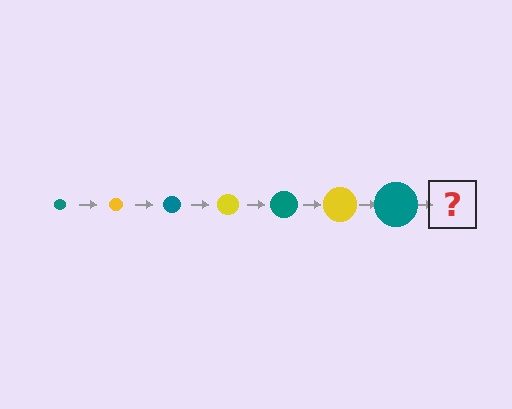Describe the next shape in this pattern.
It should be a yellow circle, larger than the previous one.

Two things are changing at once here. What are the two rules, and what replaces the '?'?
The two rules are that the circle grows larger each step and the color cycles through teal and yellow. The '?' should be a yellow circle, larger than the previous one.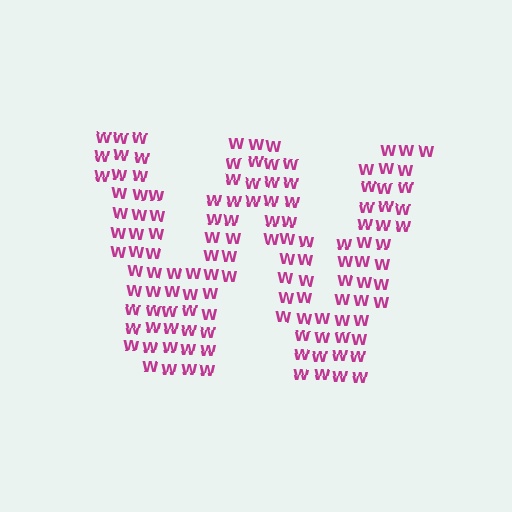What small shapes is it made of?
It is made of small letter W's.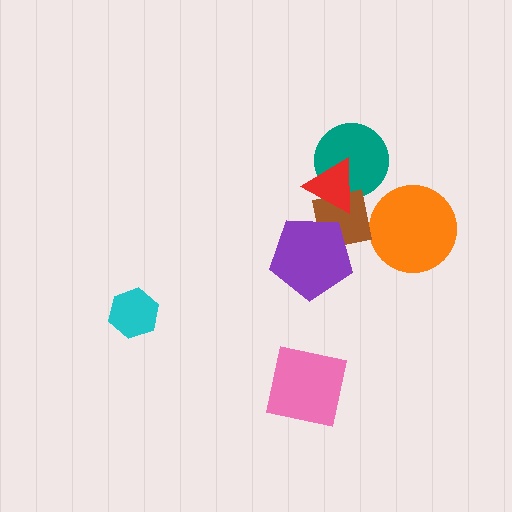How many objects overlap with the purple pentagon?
1 object overlaps with the purple pentagon.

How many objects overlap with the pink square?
0 objects overlap with the pink square.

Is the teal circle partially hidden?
Yes, it is partially covered by another shape.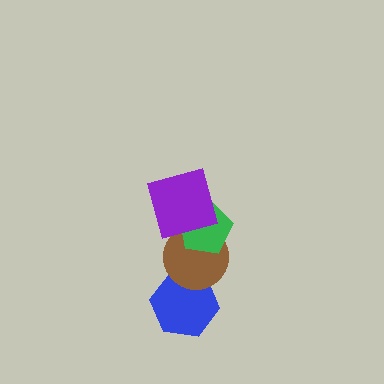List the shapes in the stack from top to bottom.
From top to bottom: the purple square, the green pentagon, the brown circle, the blue hexagon.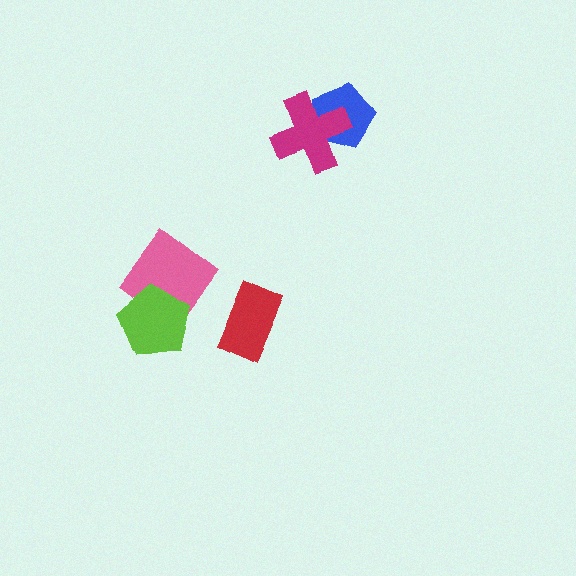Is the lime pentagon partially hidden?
No, no other shape covers it.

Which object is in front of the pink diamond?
The lime pentagon is in front of the pink diamond.